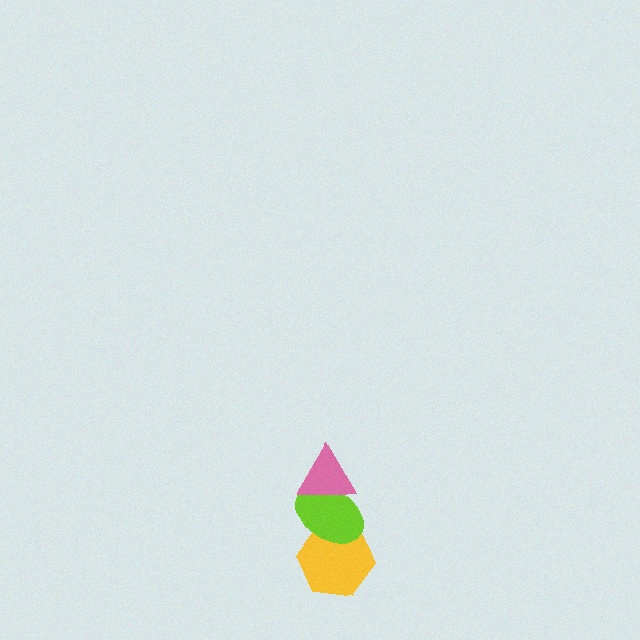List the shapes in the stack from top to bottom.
From top to bottom: the pink triangle, the lime ellipse, the yellow hexagon.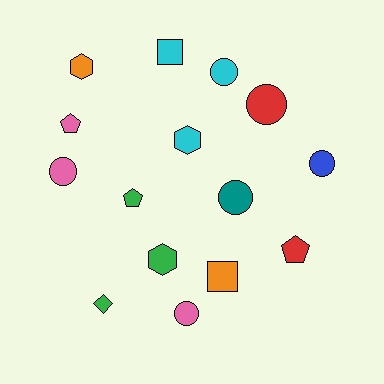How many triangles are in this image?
There are no triangles.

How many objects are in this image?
There are 15 objects.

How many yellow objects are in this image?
There are no yellow objects.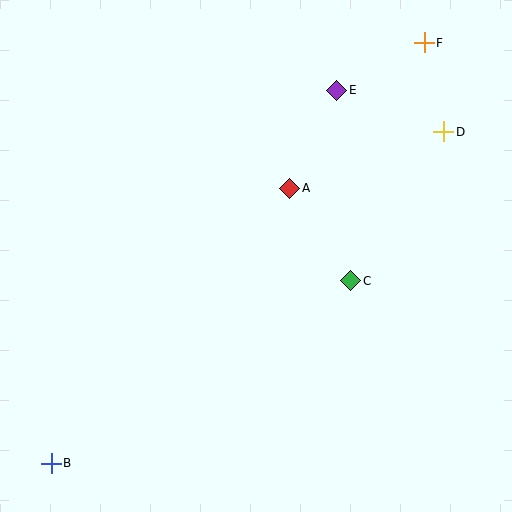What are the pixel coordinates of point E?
Point E is at (337, 90).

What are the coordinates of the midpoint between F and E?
The midpoint between F and E is at (381, 66).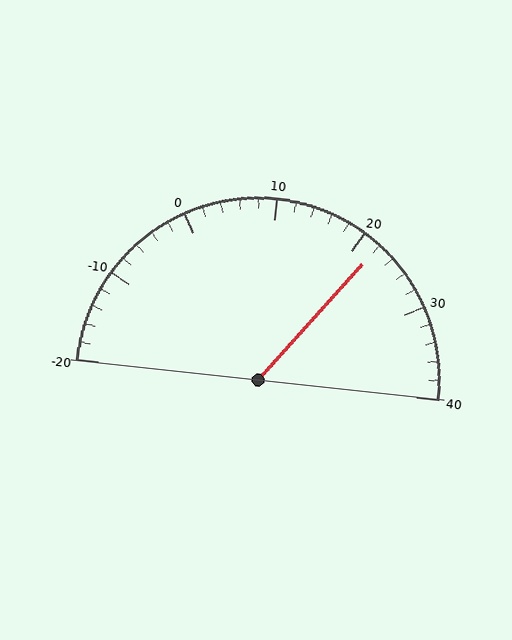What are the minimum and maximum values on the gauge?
The gauge ranges from -20 to 40.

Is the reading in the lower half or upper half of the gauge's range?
The reading is in the upper half of the range (-20 to 40).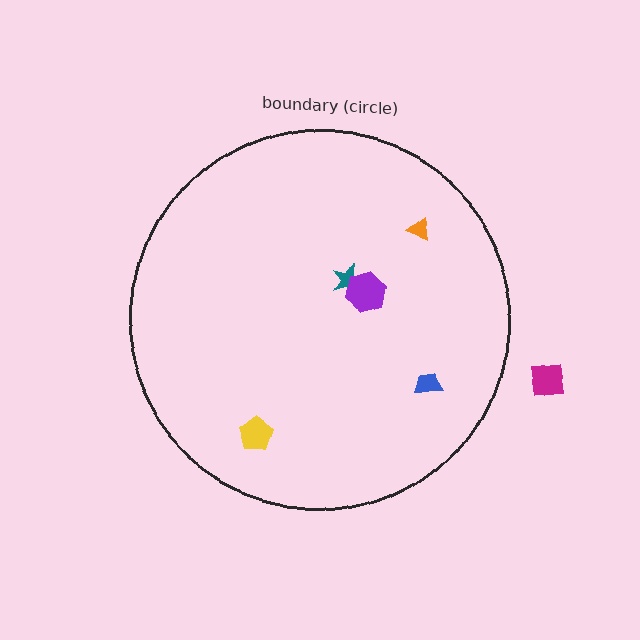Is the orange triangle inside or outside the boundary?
Inside.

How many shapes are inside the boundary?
5 inside, 1 outside.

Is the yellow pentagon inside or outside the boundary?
Inside.